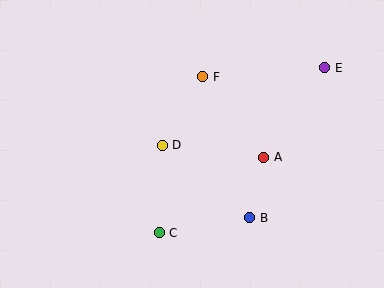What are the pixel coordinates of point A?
Point A is at (264, 157).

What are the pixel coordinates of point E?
Point E is at (325, 68).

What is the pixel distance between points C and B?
The distance between C and B is 92 pixels.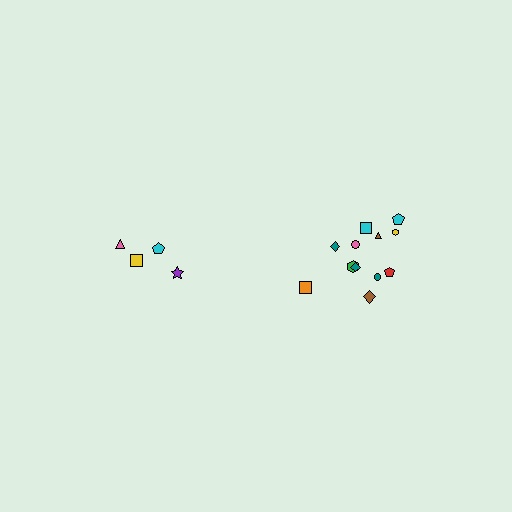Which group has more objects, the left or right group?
The right group.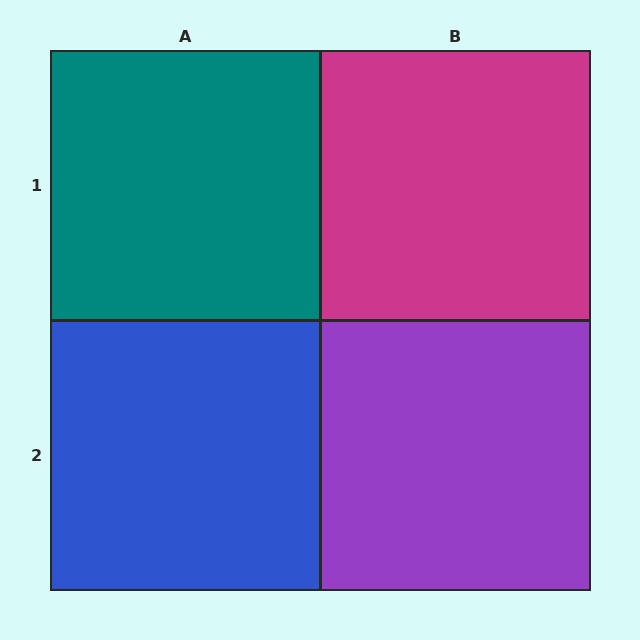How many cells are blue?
1 cell is blue.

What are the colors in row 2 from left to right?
Blue, purple.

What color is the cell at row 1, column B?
Magenta.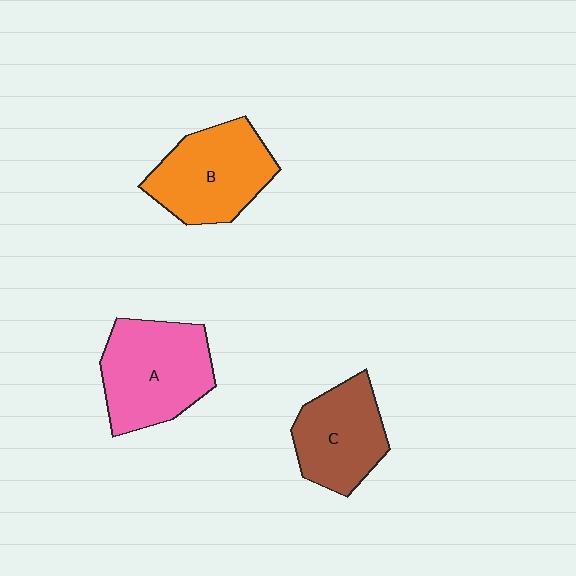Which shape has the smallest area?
Shape C (brown).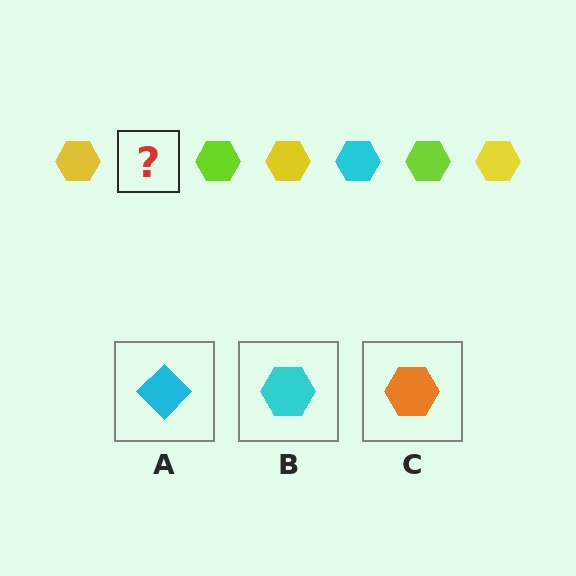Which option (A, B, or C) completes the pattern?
B.